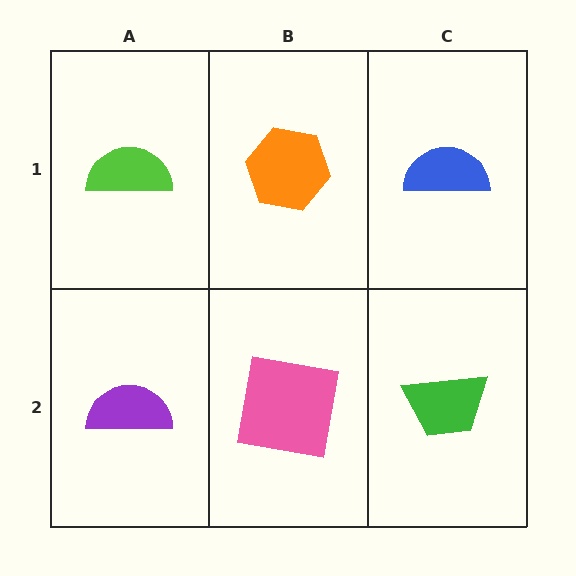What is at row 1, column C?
A blue semicircle.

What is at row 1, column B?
An orange hexagon.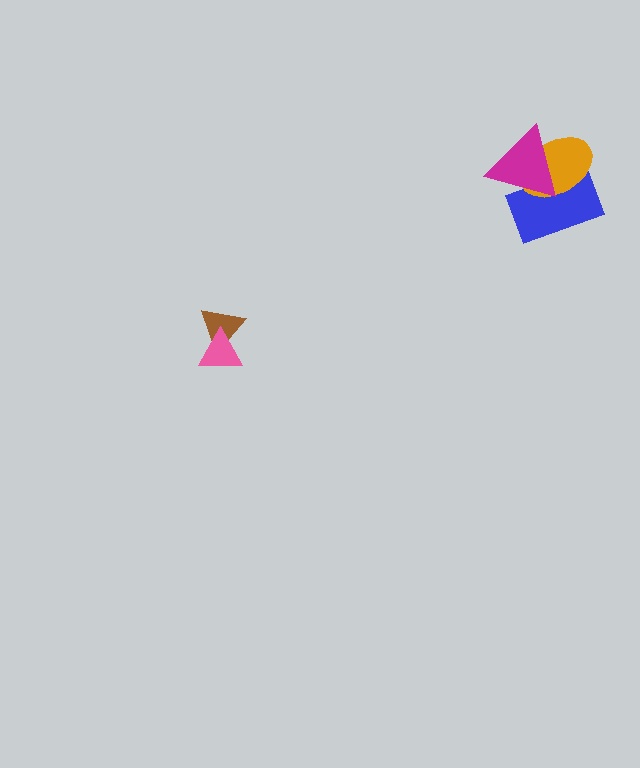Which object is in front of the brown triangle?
The pink triangle is in front of the brown triangle.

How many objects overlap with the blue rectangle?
2 objects overlap with the blue rectangle.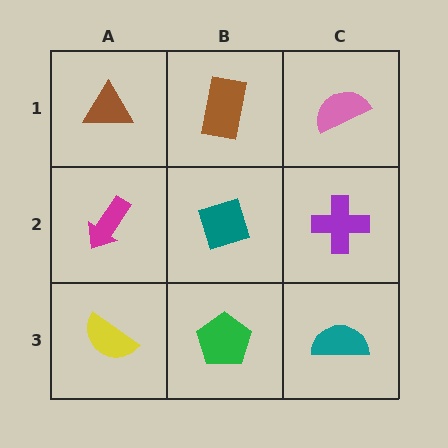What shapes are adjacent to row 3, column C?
A purple cross (row 2, column C), a green pentagon (row 3, column B).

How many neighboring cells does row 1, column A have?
2.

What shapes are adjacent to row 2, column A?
A brown triangle (row 1, column A), a yellow semicircle (row 3, column A), a teal diamond (row 2, column B).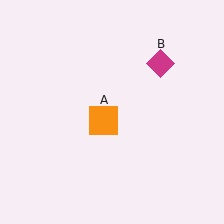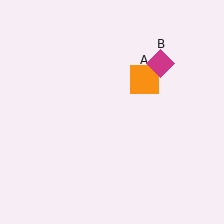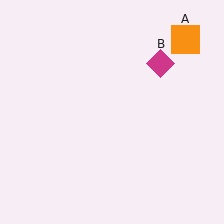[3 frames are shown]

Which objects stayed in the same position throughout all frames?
Magenta diamond (object B) remained stationary.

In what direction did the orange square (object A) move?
The orange square (object A) moved up and to the right.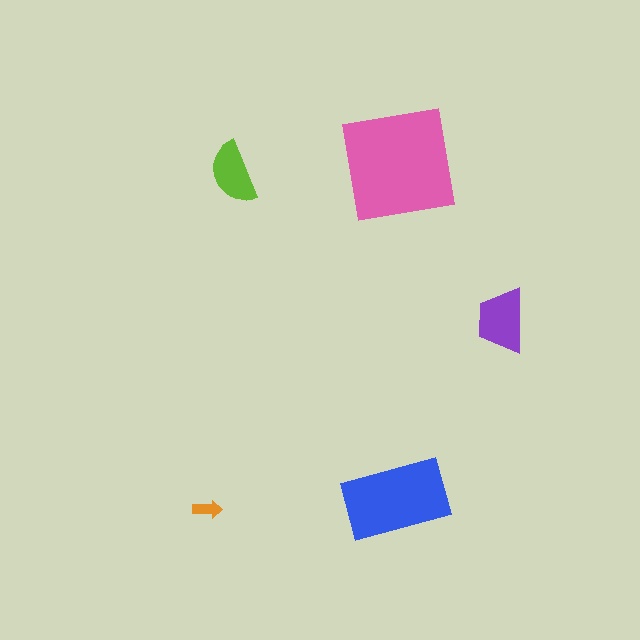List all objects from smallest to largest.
The orange arrow, the lime semicircle, the purple trapezoid, the blue rectangle, the pink square.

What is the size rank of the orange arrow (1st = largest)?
5th.